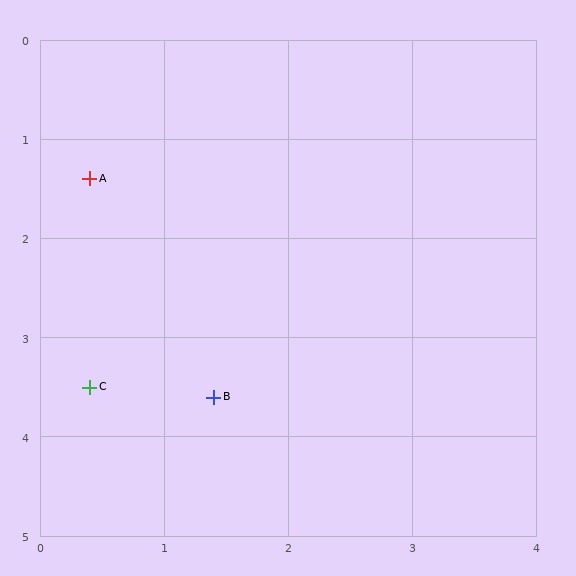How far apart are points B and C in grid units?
Points B and C are about 1.0 grid units apart.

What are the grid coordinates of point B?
Point B is at approximately (1.4, 3.6).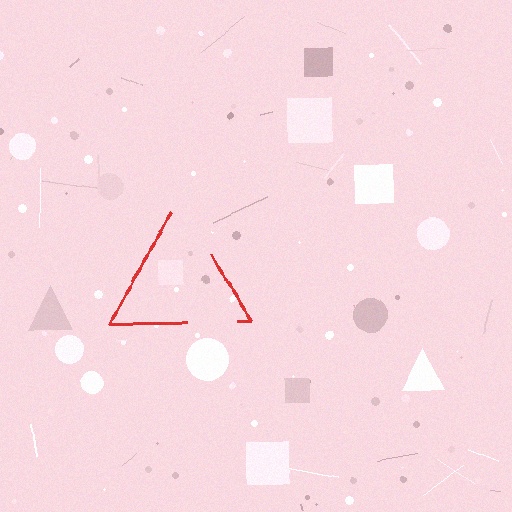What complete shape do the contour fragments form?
The contour fragments form a triangle.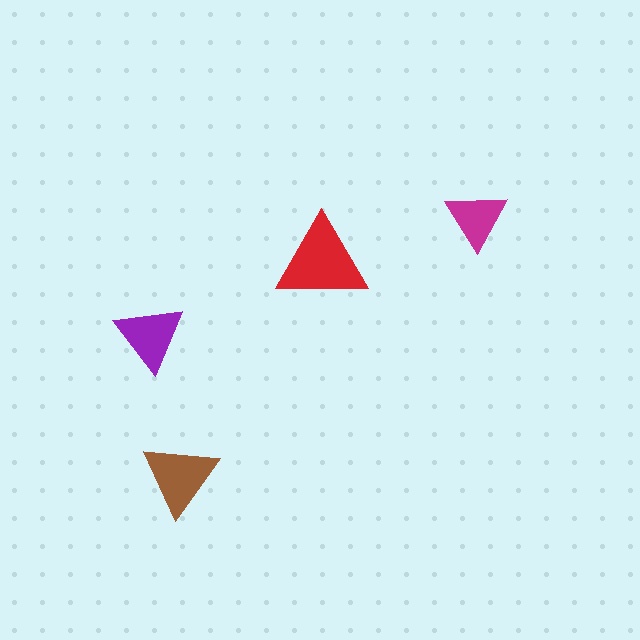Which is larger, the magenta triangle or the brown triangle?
The brown one.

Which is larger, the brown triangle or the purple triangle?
The brown one.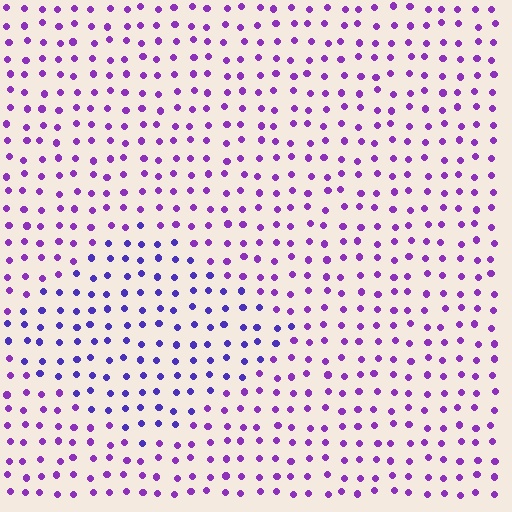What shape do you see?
I see a diamond.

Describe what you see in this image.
The image is filled with small purple elements in a uniform arrangement. A diamond-shaped region is visible where the elements are tinted to a slightly different hue, forming a subtle color boundary.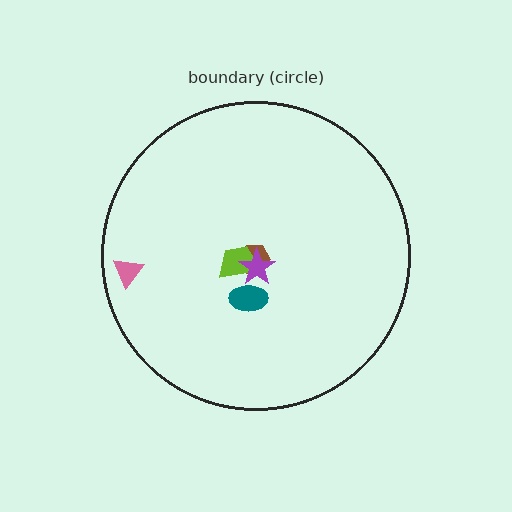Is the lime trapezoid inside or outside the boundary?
Inside.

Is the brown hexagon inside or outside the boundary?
Inside.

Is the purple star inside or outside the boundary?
Inside.